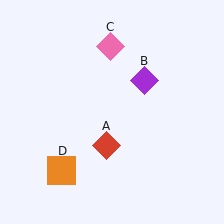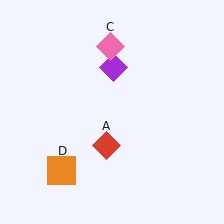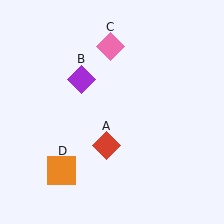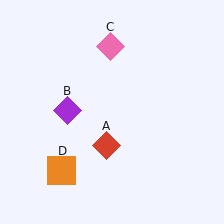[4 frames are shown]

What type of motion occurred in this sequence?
The purple diamond (object B) rotated counterclockwise around the center of the scene.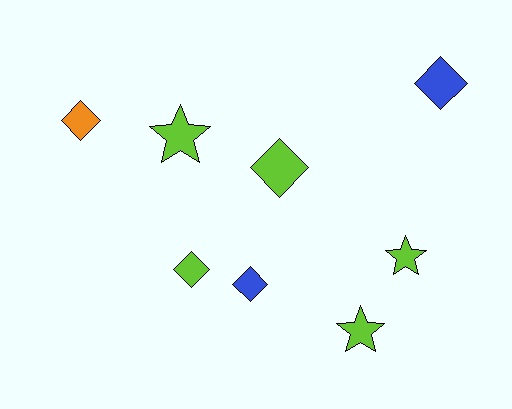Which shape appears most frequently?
Diamond, with 5 objects.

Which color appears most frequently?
Lime, with 5 objects.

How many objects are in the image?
There are 8 objects.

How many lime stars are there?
There are 3 lime stars.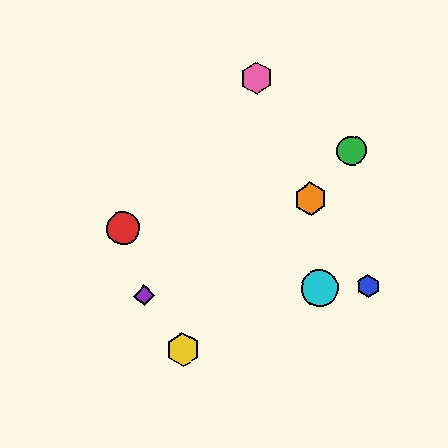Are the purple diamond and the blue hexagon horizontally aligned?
Yes, both are at y≈295.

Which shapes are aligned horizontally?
The blue hexagon, the purple diamond, the cyan circle are aligned horizontally.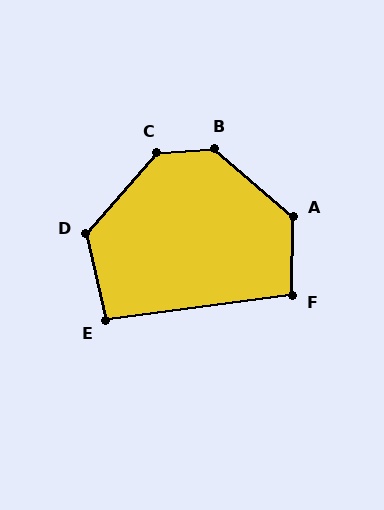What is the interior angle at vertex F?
Approximately 98 degrees (obtuse).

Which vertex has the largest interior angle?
B, at approximately 136 degrees.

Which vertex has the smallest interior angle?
E, at approximately 95 degrees.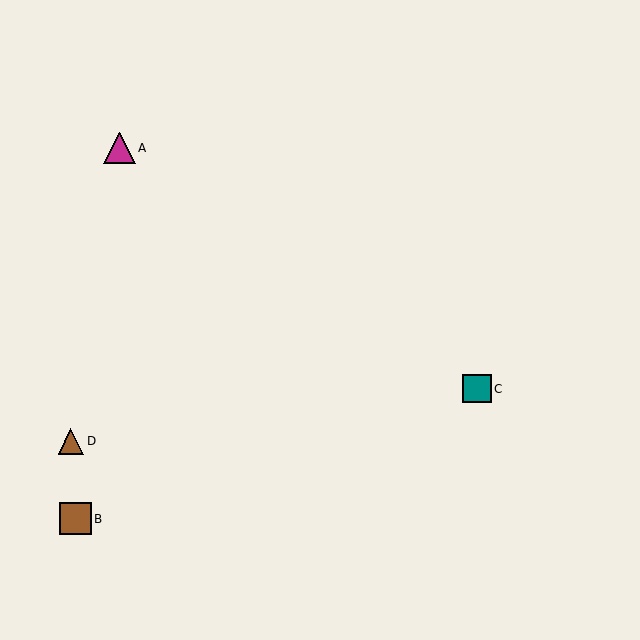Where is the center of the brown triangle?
The center of the brown triangle is at (71, 441).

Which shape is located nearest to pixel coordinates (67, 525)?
The brown square (labeled B) at (75, 519) is nearest to that location.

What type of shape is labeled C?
Shape C is a teal square.